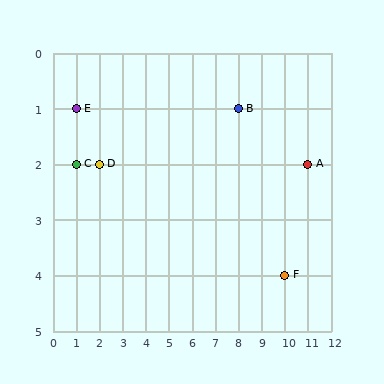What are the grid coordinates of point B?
Point B is at grid coordinates (8, 1).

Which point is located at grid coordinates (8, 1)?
Point B is at (8, 1).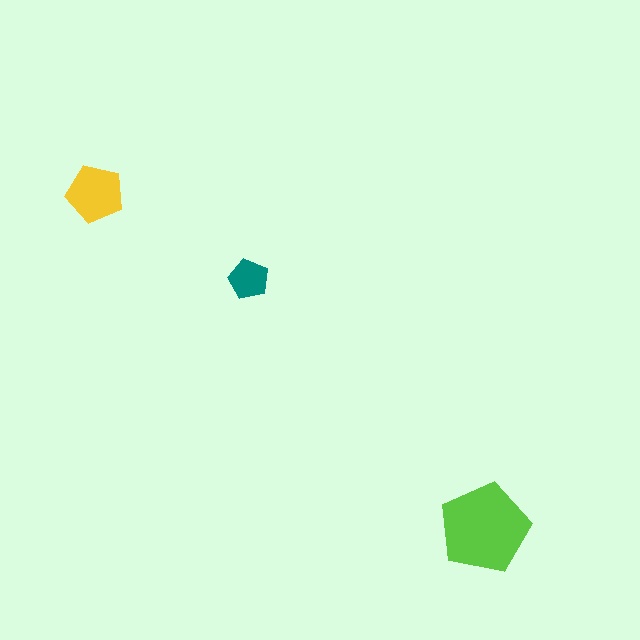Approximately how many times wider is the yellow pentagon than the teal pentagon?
About 1.5 times wider.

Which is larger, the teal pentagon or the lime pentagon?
The lime one.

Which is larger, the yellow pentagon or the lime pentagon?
The lime one.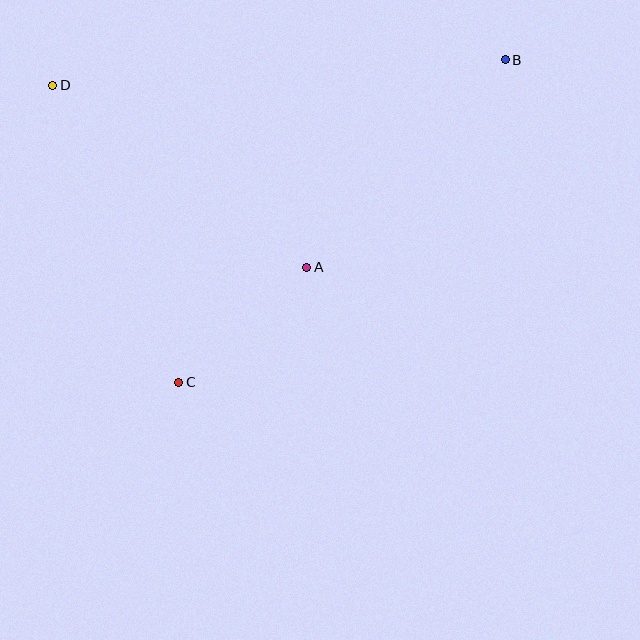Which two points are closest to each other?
Points A and C are closest to each other.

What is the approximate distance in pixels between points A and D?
The distance between A and D is approximately 312 pixels.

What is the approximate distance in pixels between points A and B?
The distance between A and B is approximately 287 pixels.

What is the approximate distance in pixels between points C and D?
The distance between C and D is approximately 322 pixels.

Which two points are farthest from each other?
Points B and C are farthest from each other.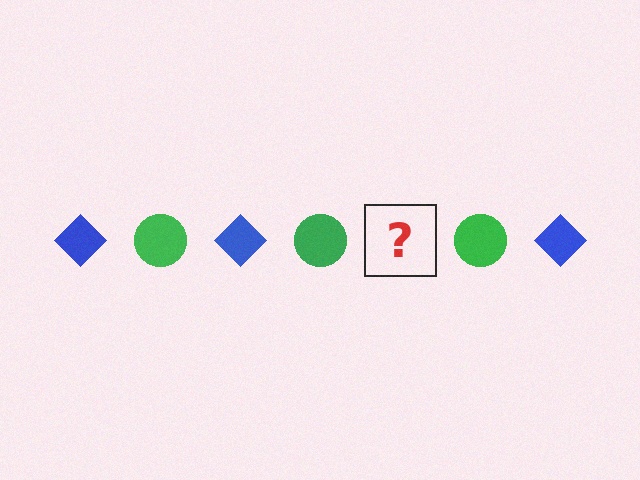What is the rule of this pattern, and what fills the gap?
The rule is that the pattern alternates between blue diamond and green circle. The gap should be filled with a blue diamond.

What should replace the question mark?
The question mark should be replaced with a blue diamond.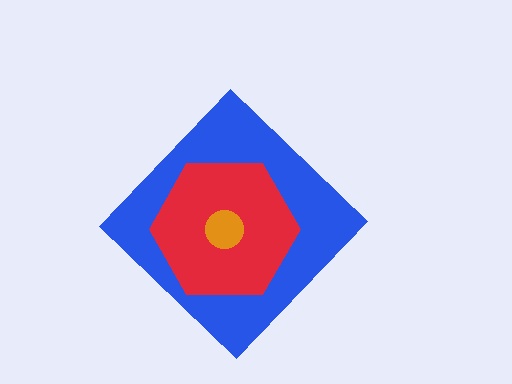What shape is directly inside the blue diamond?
The red hexagon.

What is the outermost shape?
The blue diamond.